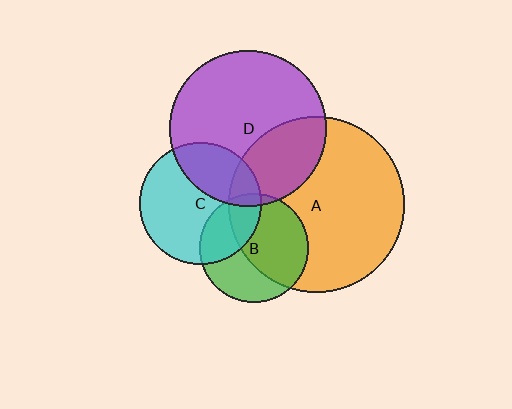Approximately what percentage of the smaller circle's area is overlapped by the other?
Approximately 55%.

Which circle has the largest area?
Circle A (orange).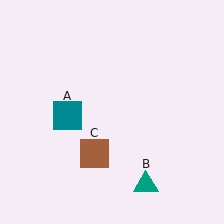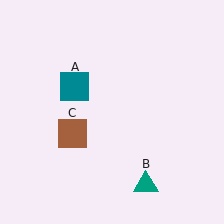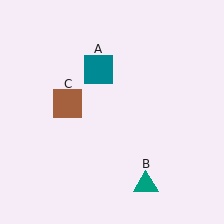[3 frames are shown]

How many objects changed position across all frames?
2 objects changed position: teal square (object A), brown square (object C).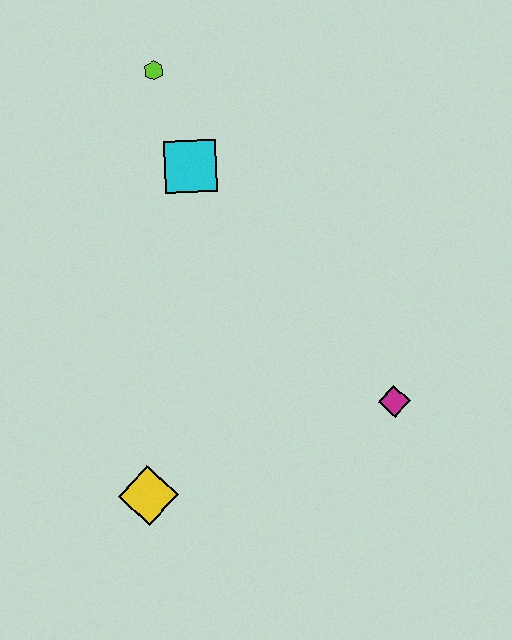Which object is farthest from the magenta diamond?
The lime hexagon is farthest from the magenta diamond.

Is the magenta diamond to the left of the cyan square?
No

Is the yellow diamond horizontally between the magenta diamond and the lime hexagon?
No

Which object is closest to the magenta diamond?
The yellow diamond is closest to the magenta diamond.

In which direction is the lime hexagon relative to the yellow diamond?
The lime hexagon is above the yellow diamond.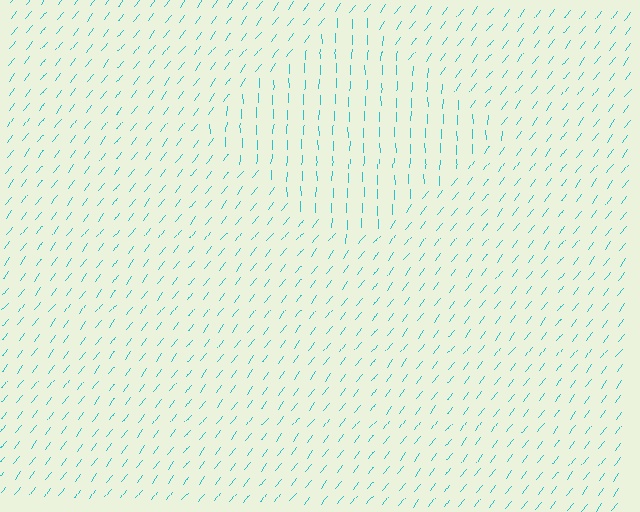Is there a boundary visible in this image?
Yes, there is a texture boundary formed by a change in line orientation.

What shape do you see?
I see a diamond.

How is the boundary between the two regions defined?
The boundary is defined purely by a change in line orientation (approximately 37 degrees difference). All lines are the same color and thickness.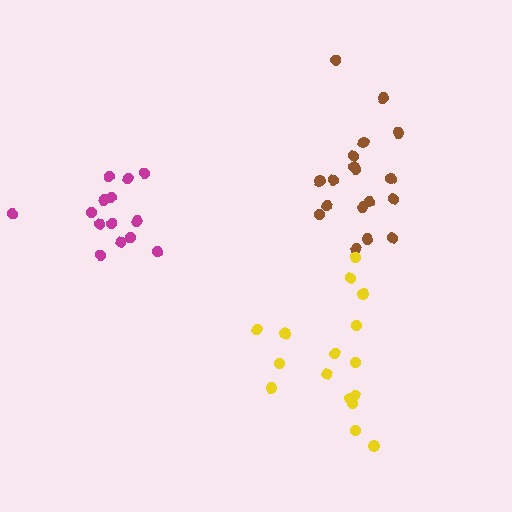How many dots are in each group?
Group 1: 18 dots, Group 2: 16 dots, Group 3: 14 dots (48 total).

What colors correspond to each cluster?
The clusters are colored: brown, yellow, magenta.